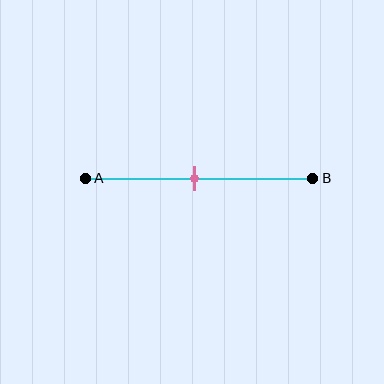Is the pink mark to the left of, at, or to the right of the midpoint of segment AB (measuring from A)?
The pink mark is approximately at the midpoint of segment AB.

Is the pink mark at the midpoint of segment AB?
Yes, the mark is approximately at the midpoint.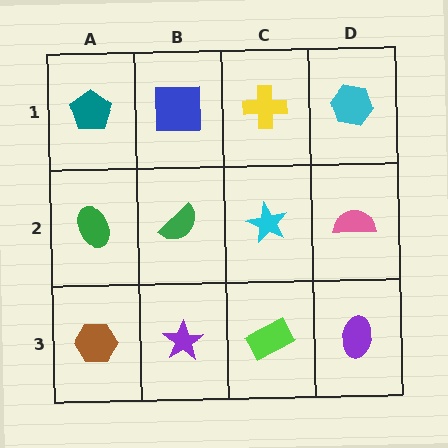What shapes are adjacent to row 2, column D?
A cyan hexagon (row 1, column D), a purple ellipse (row 3, column D), a cyan star (row 2, column C).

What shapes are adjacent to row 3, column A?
A green ellipse (row 2, column A), a purple star (row 3, column B).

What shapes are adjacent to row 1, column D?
A pink semicircle (row 2, column D), a yellow cross (row 1, column C).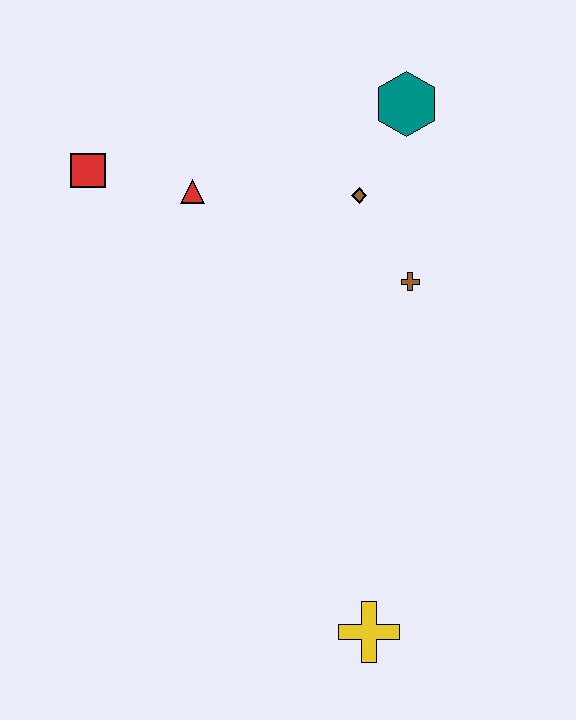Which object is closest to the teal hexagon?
The brown diamond is closest to the teal hexagon.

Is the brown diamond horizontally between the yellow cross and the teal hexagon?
No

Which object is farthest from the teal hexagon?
The yellow cross is farthest from the teal hexagon.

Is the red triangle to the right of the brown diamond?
No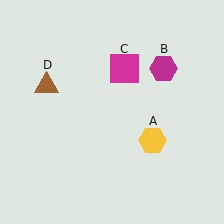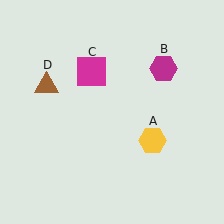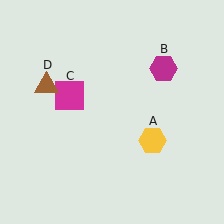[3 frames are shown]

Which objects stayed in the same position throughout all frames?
Yellow hexagon (object A) and magenta hexagon (object B) and brown triangle (object D) remained stationary.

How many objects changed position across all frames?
1 object changed position: magenta square (object C).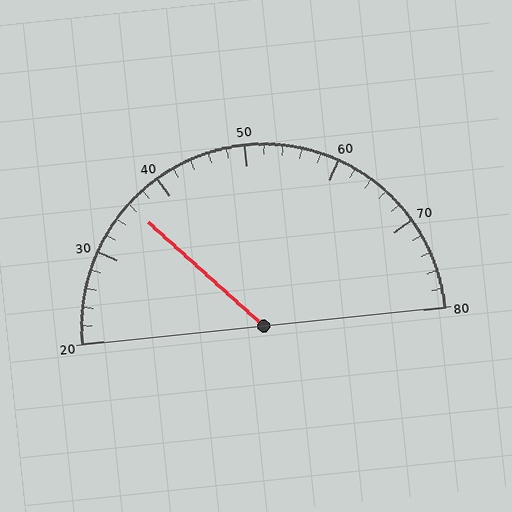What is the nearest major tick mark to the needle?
The nearest major tick mark is 40.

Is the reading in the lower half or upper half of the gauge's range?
The reading is in the lower half of the range (20 to 80).